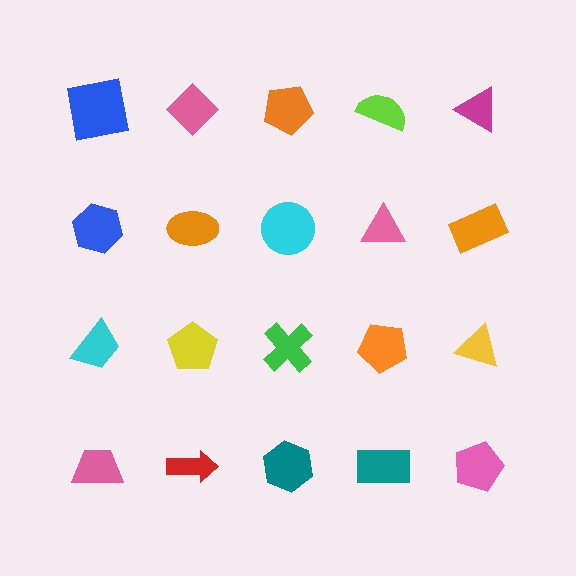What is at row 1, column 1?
A blue square.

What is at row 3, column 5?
A yellow triangle.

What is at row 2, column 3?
A cyan circle.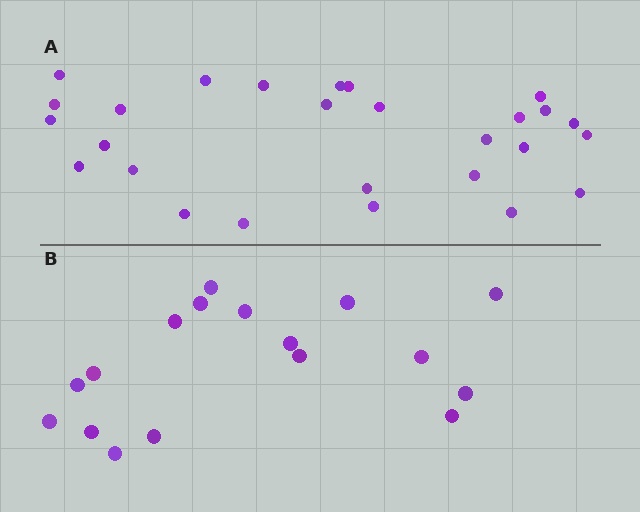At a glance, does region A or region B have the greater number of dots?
Region A (the top region) has more dots.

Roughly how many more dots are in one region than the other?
Region A has roughly 10 or so more dots than region B.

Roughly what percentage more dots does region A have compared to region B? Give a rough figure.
About 60% more.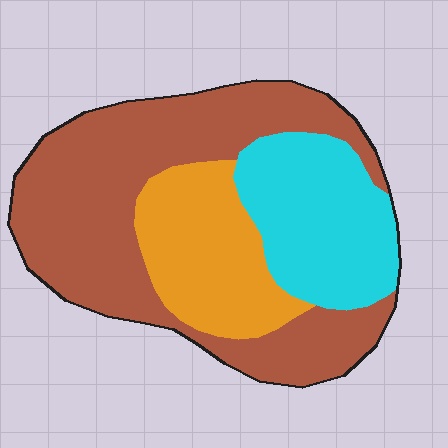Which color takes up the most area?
Brown, at roughly 55%.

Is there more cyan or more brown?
Brown.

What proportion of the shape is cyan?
Cyan covers about 25% of the shape.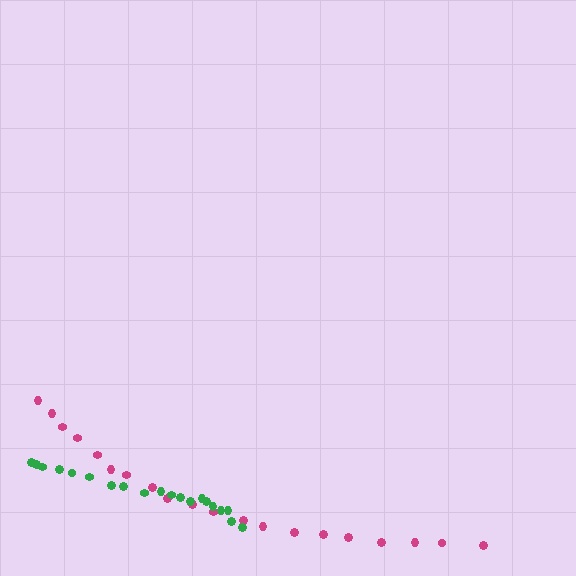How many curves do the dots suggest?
There are 2 distinct paths.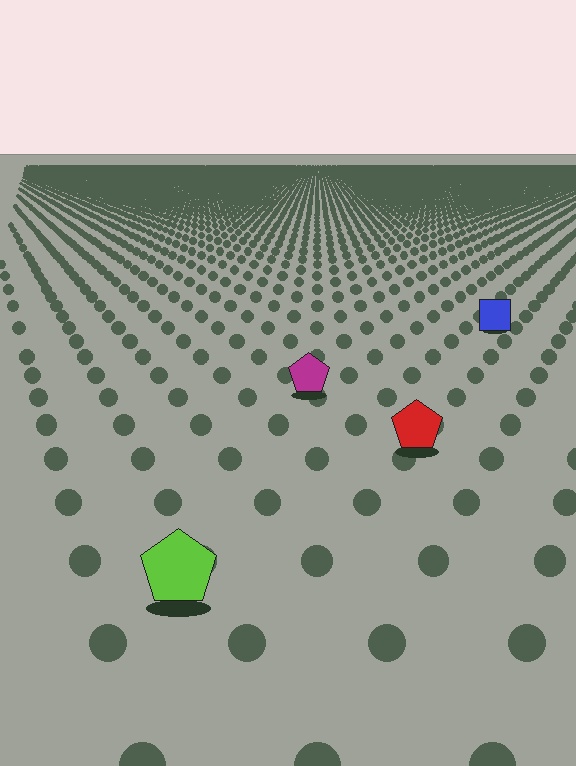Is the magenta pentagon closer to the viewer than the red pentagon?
No. The red pentagon is closer — you can tell from the texture gradient: the ground texture is coarser near it.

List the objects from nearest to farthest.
From nearest to farthest: the lime pentagon, the red pentagon, the magenta pentagon, the blue square.